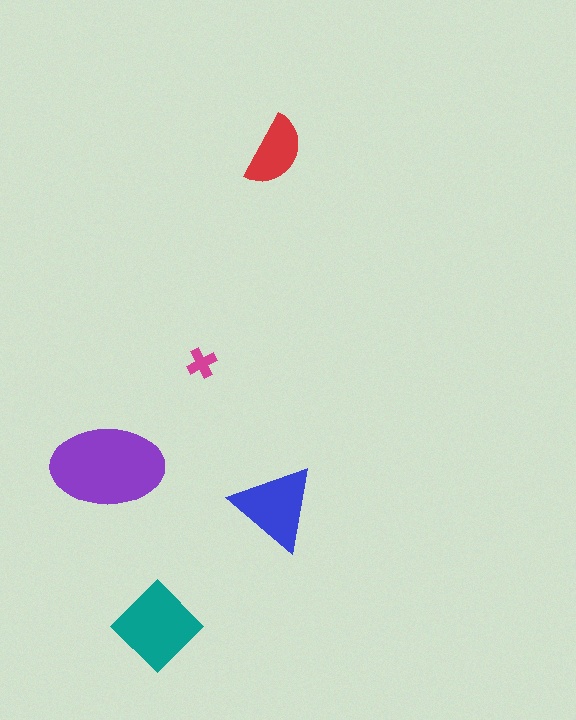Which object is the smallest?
The magenta cross.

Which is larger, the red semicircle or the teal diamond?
The teal diamond.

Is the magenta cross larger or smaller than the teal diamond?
Smaller.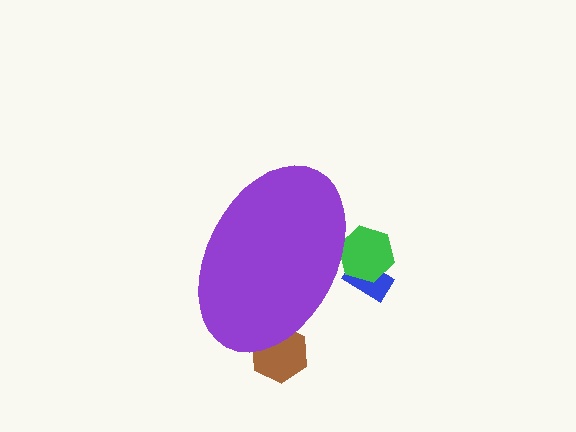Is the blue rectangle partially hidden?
Yes, the blue rectangle is partially hidden behind the purple ellipse.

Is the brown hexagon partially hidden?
Yes, the brown hexagon is partially hidden behind the purple ellipse.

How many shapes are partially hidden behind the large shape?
3 shapes are partially hidden.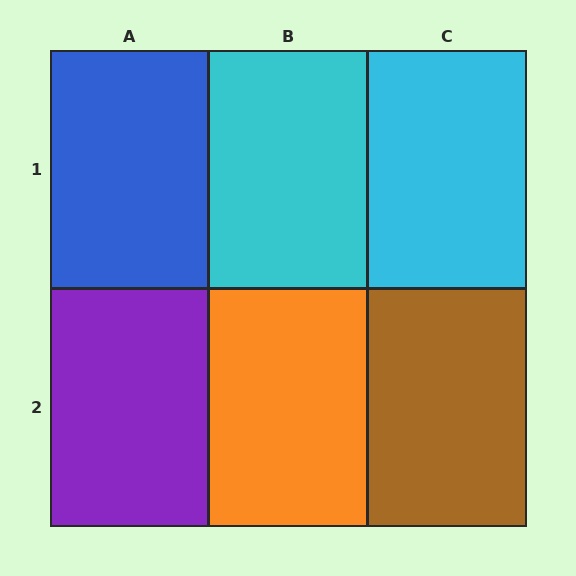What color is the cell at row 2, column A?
Purple.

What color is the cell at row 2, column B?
Orange.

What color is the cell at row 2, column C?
Brown.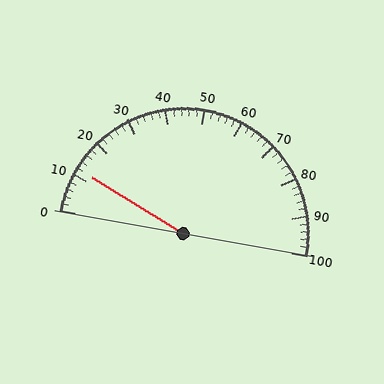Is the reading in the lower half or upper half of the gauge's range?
The reading is in the lower half of the range (0 to 100).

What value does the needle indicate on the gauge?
The needle indicates approximately 12.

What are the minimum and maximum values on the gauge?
The gauge ranges from 0 to 100.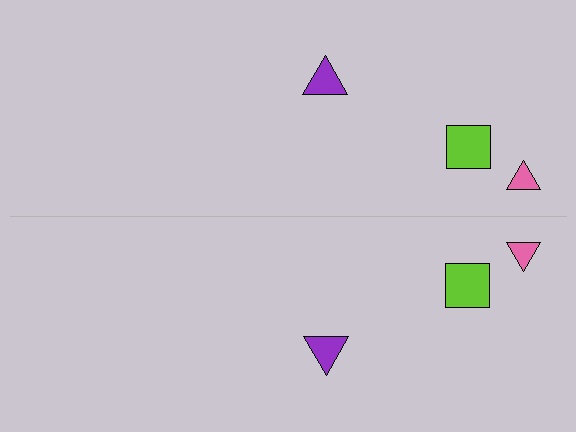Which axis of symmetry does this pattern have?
The pattern has a horizontal axis of symmetry running through the center of the image.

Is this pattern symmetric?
Yes, this pattern has bilateral (reflection) symmetry.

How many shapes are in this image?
There are 6 shapes in this image.